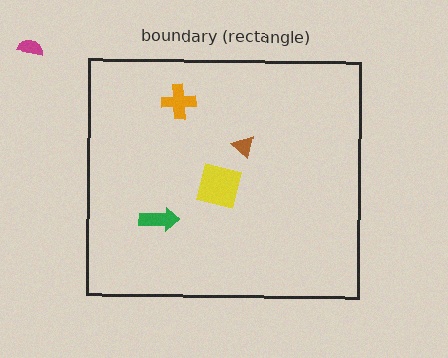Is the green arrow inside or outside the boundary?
Inside.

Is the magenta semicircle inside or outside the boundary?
Outside.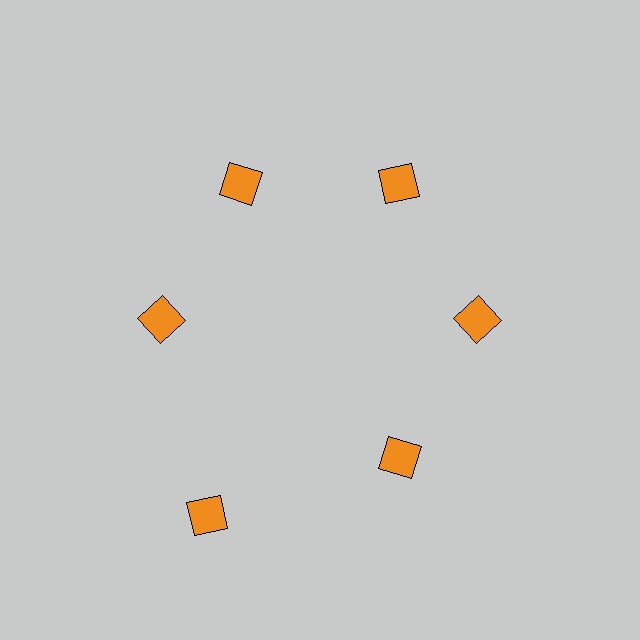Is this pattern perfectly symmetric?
No. The 6 orange diamonds are arranged in a ring, but one element near the 7 o'clock position is pushed outward from the center, breaking the 6-fold rotational symmetry.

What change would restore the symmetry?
The symmetry would be restored by moving it inward, back onto the ring so that all 6 diamonds sit at equal angles and equal distance from the center.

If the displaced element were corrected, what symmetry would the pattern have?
It would have 6-fold rotational symmetry — the pattern would map onto itself every 60 degrees.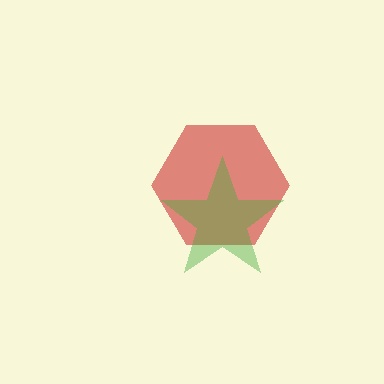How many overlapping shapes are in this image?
There are 2 overlapping shapes in the image.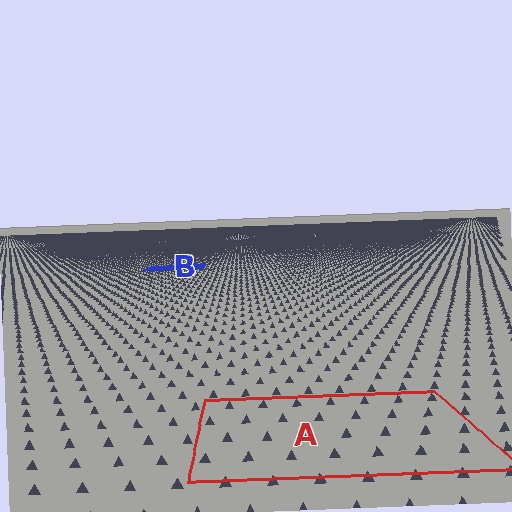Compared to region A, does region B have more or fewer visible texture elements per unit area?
Region B has more texture elements per unit area — they are packed more densely because it is farther away.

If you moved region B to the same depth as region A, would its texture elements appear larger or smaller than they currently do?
They would appear larger. At a closer depth, the same texture elements are projected at a bigger on-screen size.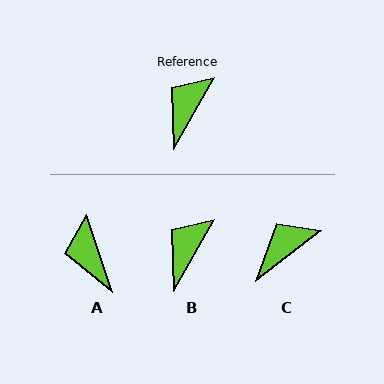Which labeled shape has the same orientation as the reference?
B.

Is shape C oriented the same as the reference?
No, it is off by about 22 degrees.